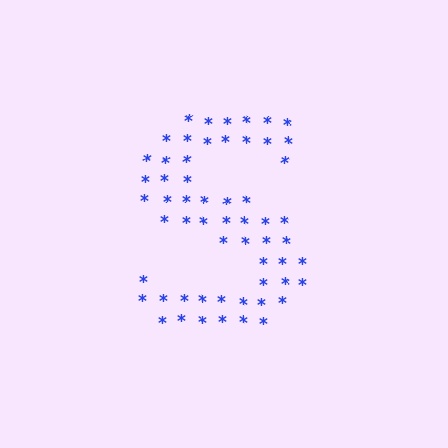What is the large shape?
The large shape is the letter S.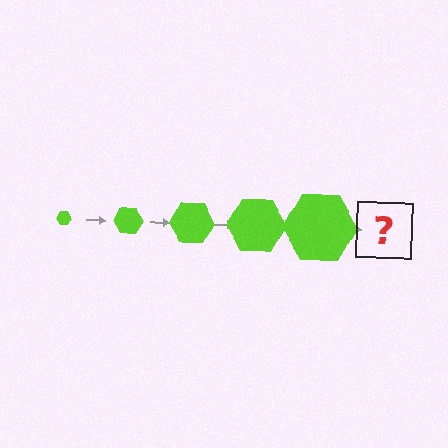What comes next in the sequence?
The next element should be a lime hexagon, larger than the previous one.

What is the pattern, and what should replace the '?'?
The pattern is that the hexagon gets progressively larger each step. The '?' should be a lime hexagon, larger than the previous one.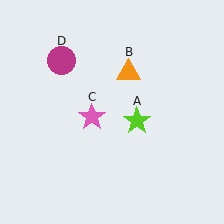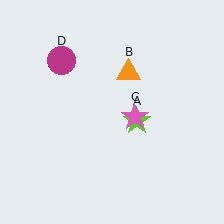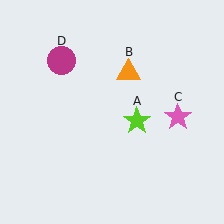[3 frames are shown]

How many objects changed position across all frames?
1 object changed position: pink star (object C).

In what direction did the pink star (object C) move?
The pink star (object C) moved right.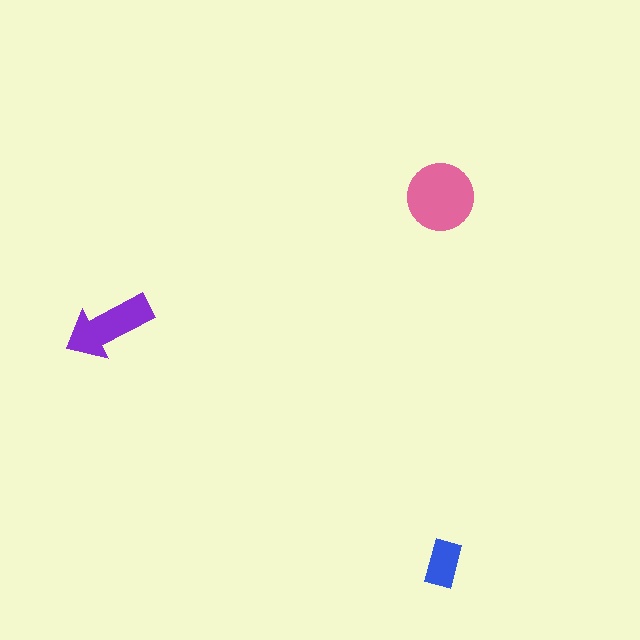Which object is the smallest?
The blue rectangle.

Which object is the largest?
The pink circle.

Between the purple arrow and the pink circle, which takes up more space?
The pink circle.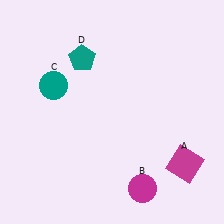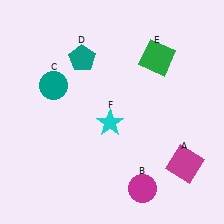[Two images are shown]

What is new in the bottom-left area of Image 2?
A cyan star (F) was added in the bottom-left area of Image 2.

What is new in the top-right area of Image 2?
A green square (E) was added in the top-right area of Image 2.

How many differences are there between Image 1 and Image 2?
There are 2 differences between the two images.